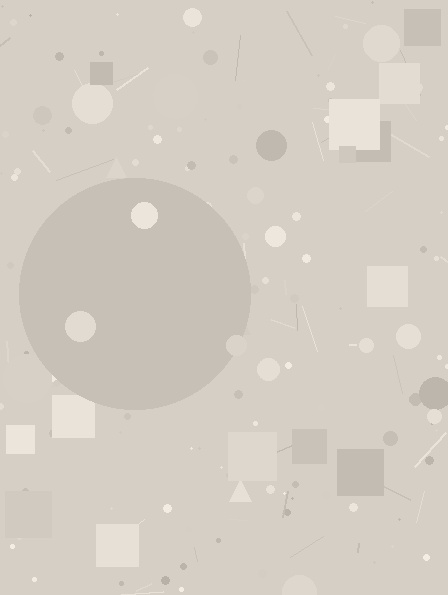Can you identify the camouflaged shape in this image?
The camouflaged shape is a circle.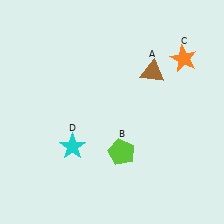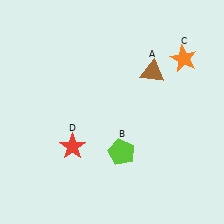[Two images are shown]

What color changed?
The star (D) changed from cyan in Image 1 to red in Image 2.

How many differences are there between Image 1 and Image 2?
There is 1 difference between the two images.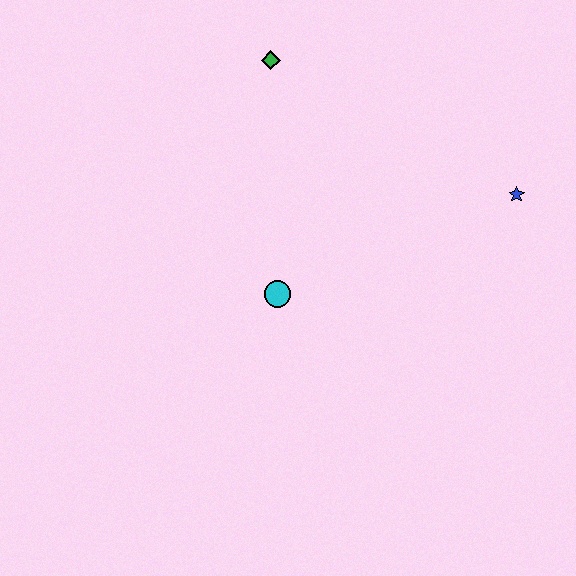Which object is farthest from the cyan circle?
The blue star is farthest from the cyan circle.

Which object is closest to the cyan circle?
The green diamond is closest to the cyan circle.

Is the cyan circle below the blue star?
Yes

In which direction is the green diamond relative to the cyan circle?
The green diamond is above the cyan circle.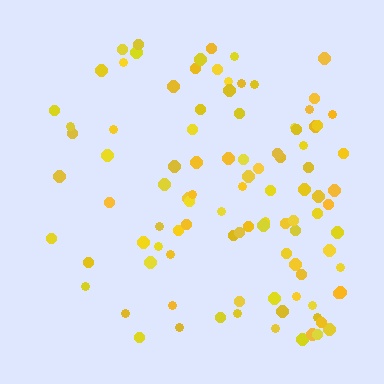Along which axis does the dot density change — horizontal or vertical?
Horizontal.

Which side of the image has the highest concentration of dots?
The right.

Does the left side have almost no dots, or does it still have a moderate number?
Still a moderate number, just noticeably fewer than the right.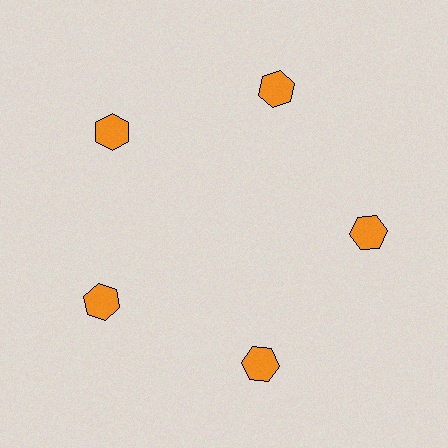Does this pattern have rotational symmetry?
Yes, this pattern has 5-fold rotational symmetry. It looks the same after rotating 72 degrees around the center.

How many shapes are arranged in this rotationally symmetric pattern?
There are 5 shapes, arranged in 5 groups of 1.